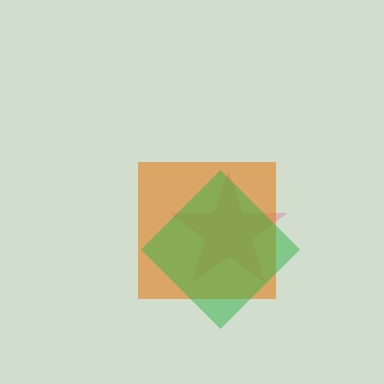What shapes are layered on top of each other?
The layered shapes are: a pink star, an orange square, a green diamond.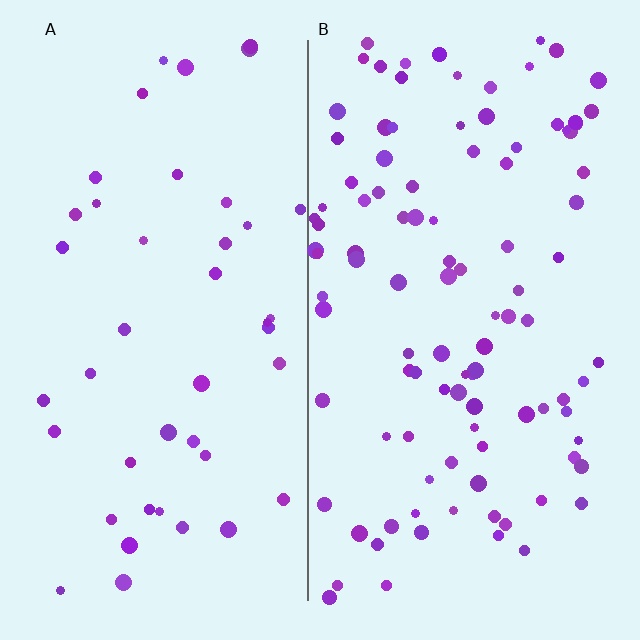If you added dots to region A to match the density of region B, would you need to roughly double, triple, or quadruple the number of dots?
Approximately double.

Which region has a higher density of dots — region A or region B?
B (the right).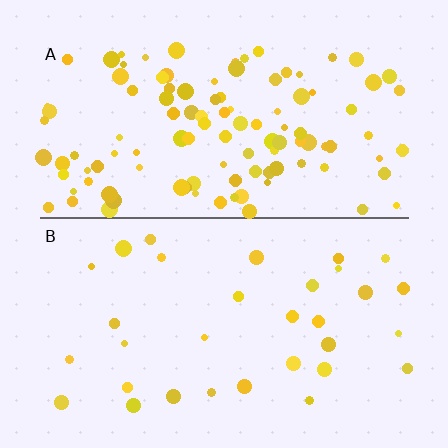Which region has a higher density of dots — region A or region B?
A (the top).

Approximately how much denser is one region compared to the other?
Approximately 3.4× — region A over region B.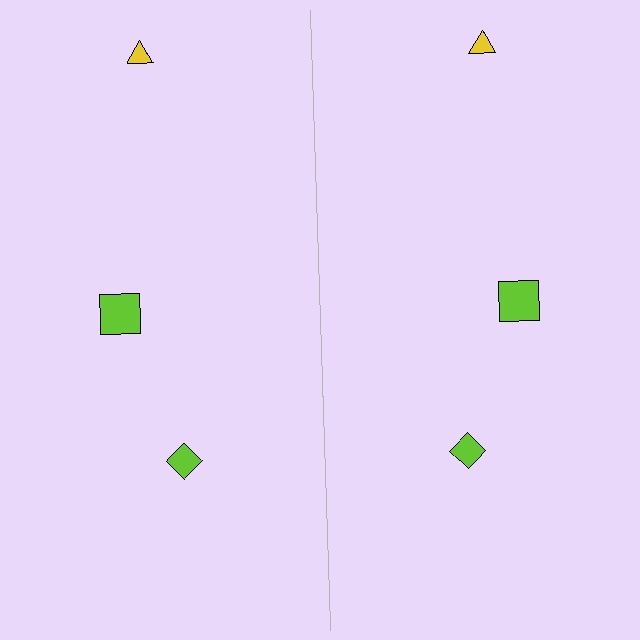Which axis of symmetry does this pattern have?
The pattern has a vertical axis of symmetry running through the center of the image.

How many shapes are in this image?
There are 6 shapes in this image.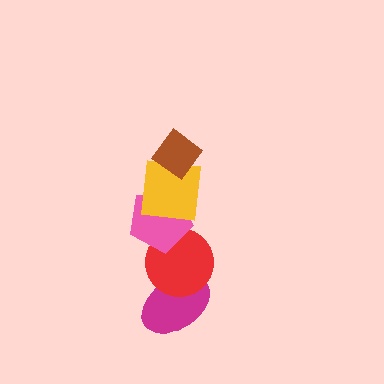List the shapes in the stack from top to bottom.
From top to bottom: the brown diamond, the yellow square, the pink pentagon, the red circle, the magenta ellipse.